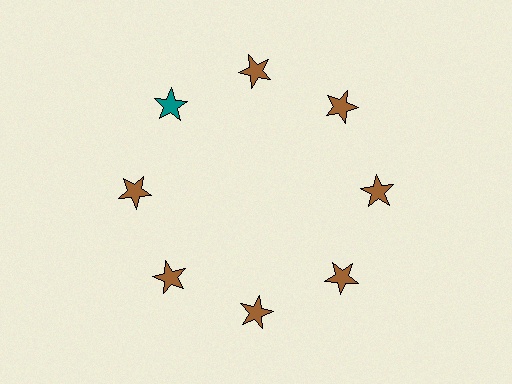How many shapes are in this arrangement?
There are 8 shapes arranged in a ring pattern.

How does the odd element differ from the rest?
It has a different color: teal instead of brown.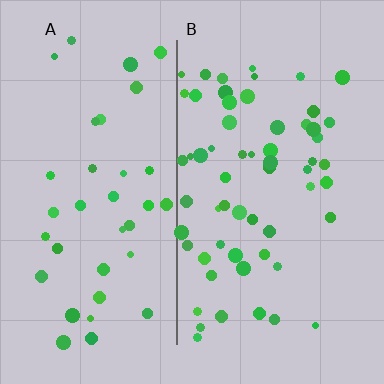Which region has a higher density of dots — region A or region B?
B (the right).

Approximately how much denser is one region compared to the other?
Approximately 1.6× — region B over region A.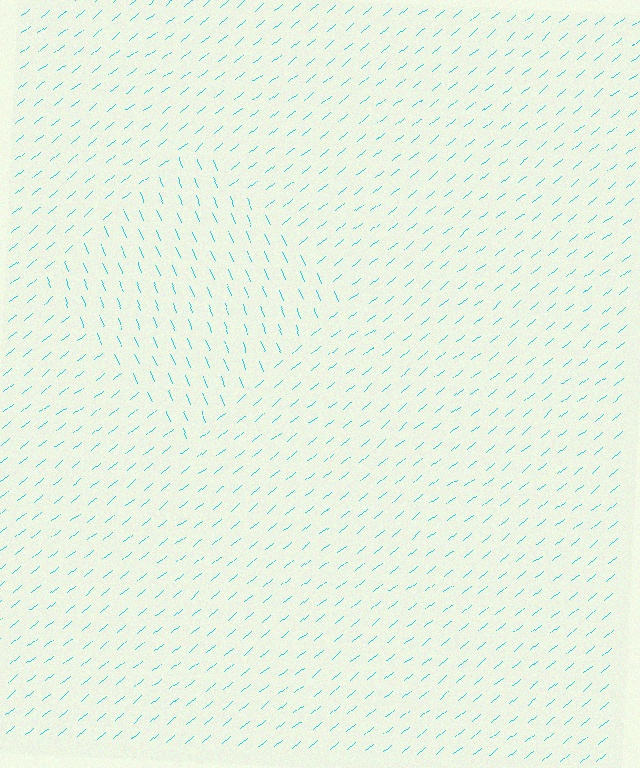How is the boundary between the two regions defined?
The boundary is defined purely by a change in line orientation (approximately 72 degrees difference). All lines are the same color and thickness.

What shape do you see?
I see a diamond.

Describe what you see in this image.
The image is filled with small cyan line segments. A diamond region in the image has lines oriented differently from the surrounding lines, creating a visible texture boundary.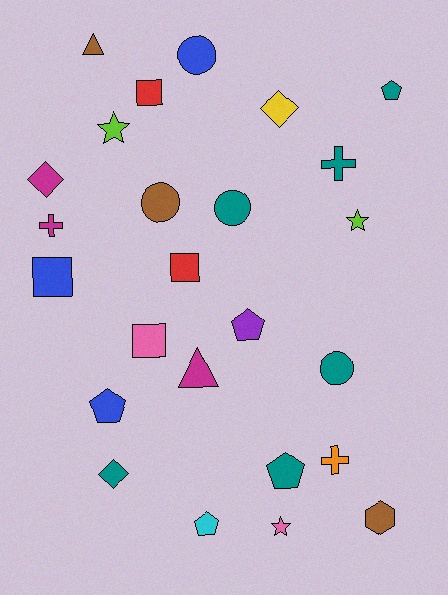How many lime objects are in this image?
There are 2 lime objects.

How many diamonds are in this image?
There are 3 diamonds.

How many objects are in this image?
There are 25 objects.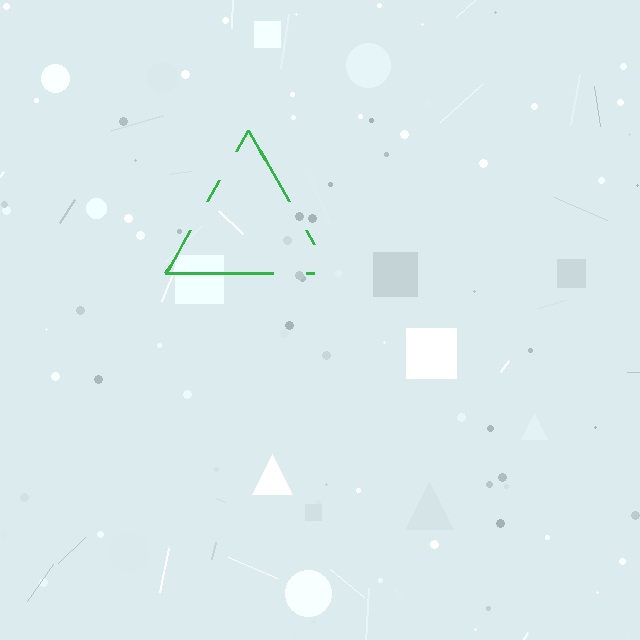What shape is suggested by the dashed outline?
The dashed outline suggests a triangle.